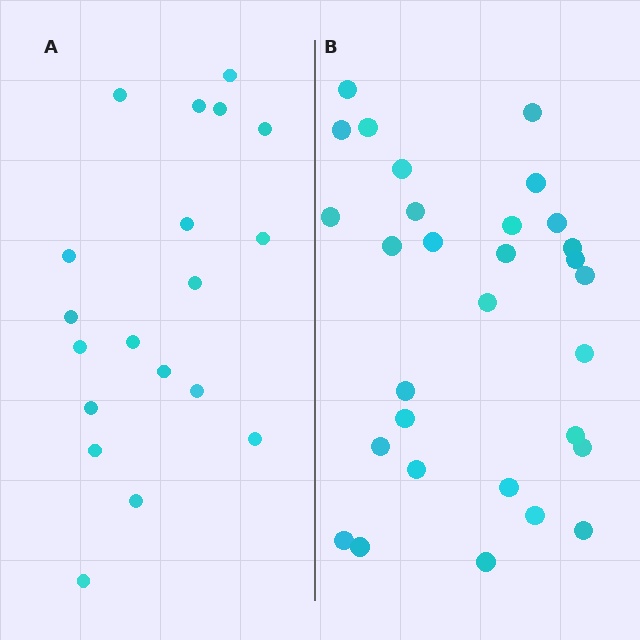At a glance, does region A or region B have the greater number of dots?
Region B (the right region) has more dots.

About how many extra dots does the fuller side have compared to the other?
Region B has roughly 12 or so more dots than region A.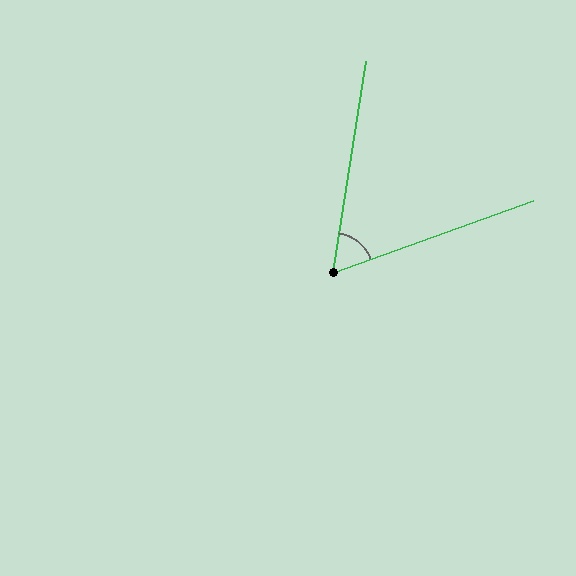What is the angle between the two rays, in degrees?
Approximately 61 degrees.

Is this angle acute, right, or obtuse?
It is acute.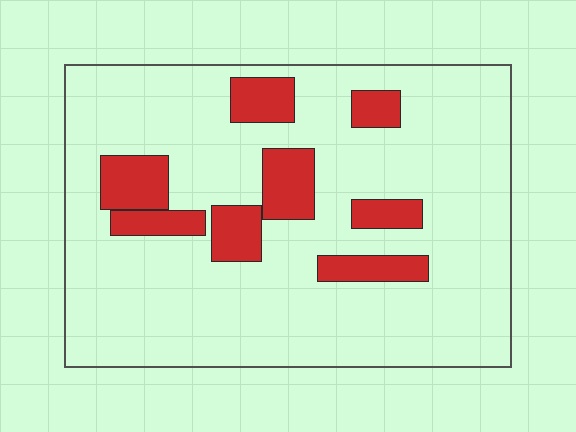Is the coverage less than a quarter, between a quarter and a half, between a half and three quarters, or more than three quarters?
Less than a quarter.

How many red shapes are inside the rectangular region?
8.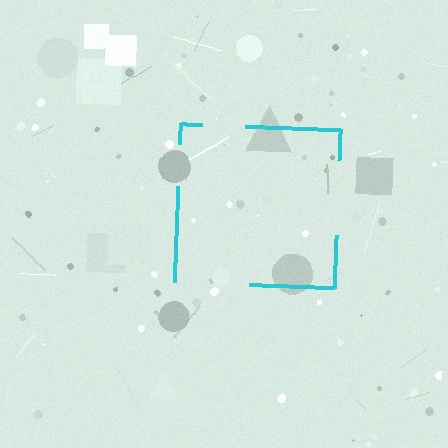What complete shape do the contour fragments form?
The contour fragments form a square.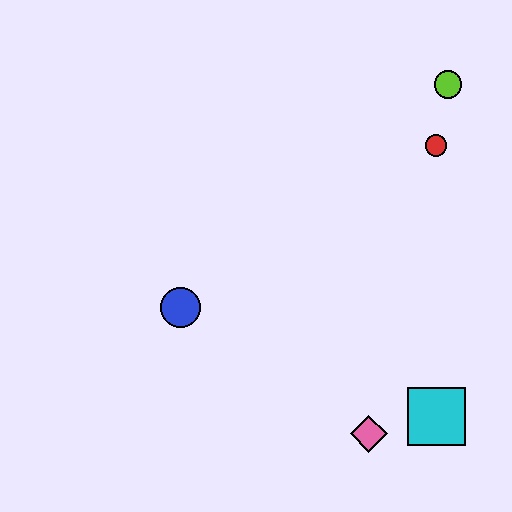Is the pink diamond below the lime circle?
Yes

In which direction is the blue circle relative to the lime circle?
The blue circle is to the left of the lime circle.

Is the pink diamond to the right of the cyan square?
No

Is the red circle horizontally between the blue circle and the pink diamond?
No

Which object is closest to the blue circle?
The pink diamond is closest to the blue circle.